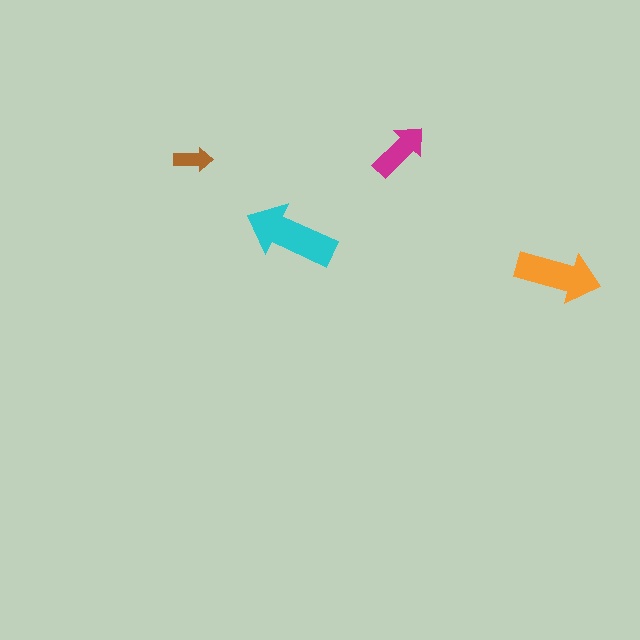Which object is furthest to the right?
The orange arrow is rightmost.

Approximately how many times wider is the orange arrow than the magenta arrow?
About 1.5 times wider.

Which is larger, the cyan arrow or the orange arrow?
The cyan one.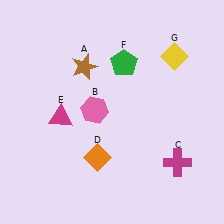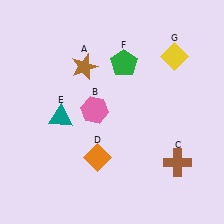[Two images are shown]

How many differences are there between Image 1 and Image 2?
There are 2 differences between the two images.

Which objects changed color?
C changed from magenta to brown. E changed from magenta to teal.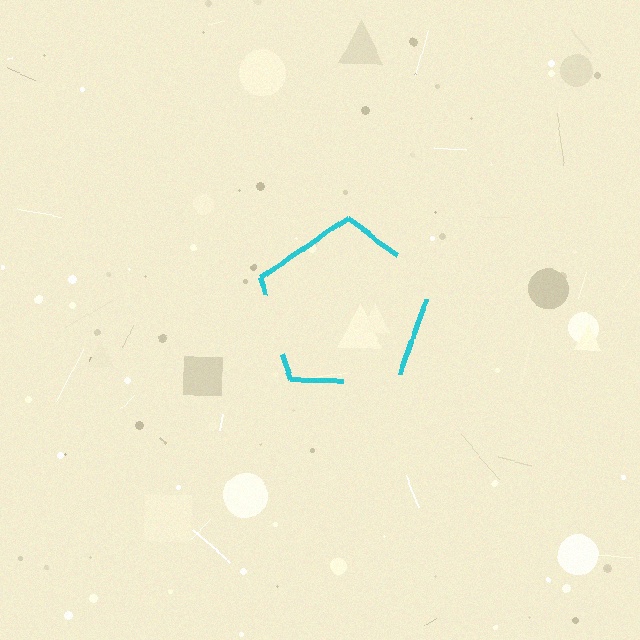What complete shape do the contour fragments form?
The contour fragments form a pentagon.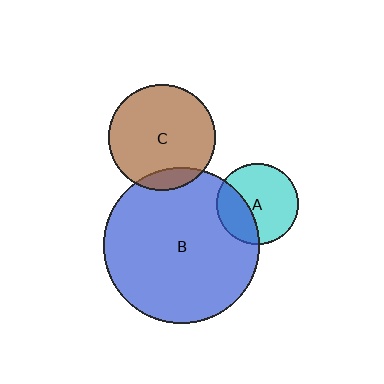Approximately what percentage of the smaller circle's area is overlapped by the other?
Approximately 30%.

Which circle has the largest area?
Circle B (blue).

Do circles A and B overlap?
Yes.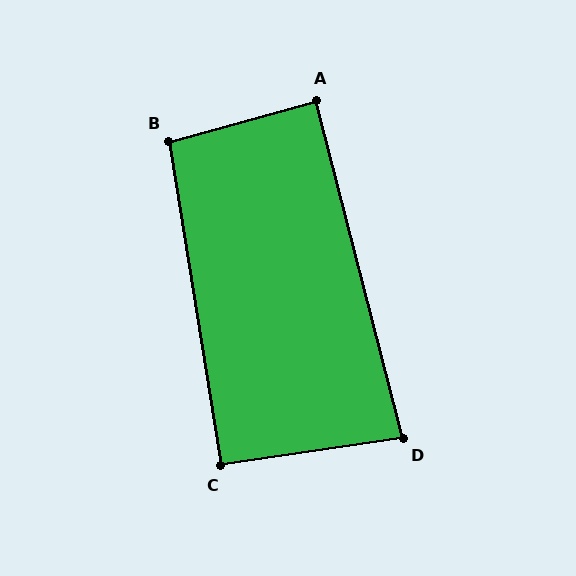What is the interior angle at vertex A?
Approximately 89 degrees (approximately right).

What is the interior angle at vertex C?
Approximately 91 degrees (approximately right).